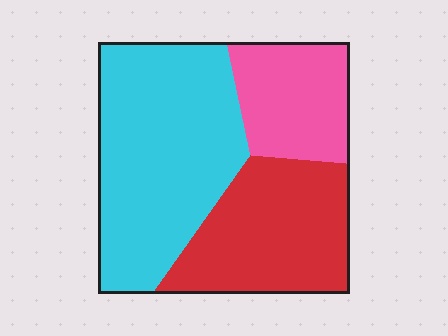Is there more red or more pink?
Red.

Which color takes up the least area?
Pink, at roughly 20%.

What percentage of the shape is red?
Red takes up between a quarter and a half of the shape.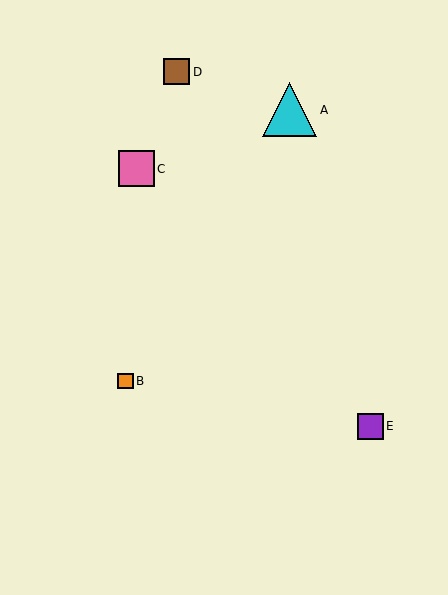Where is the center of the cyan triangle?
The center of the cyan triangle is at (290, 110).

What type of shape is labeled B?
Shape B is an orange square.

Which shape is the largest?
The cyan triangle (labeled A) is the largest.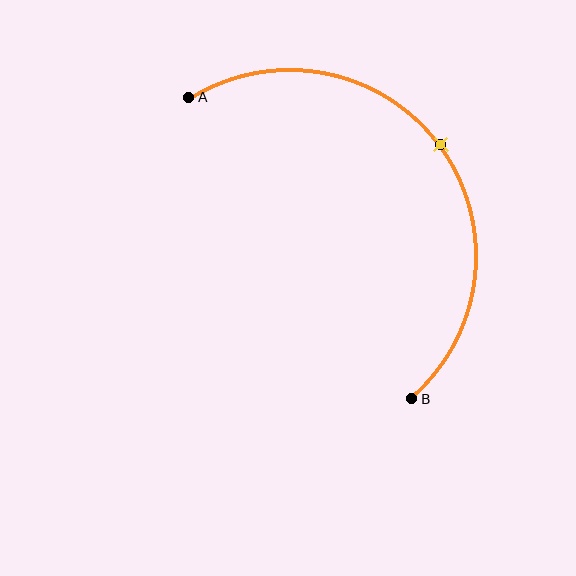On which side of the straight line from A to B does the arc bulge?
The arc bulges above and to the right of the straight line connecting A and B.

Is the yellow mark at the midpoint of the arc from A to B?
Yes. The yellow mark lies on the arc at equal arc-length from both A and B — it is the arc midpoint.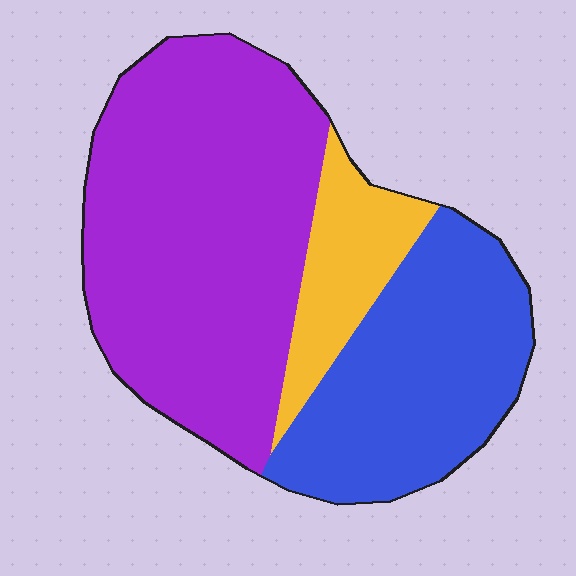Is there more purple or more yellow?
Purple.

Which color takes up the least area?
Yellow, at roughly 15%.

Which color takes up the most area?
Purple, at roughly 55%.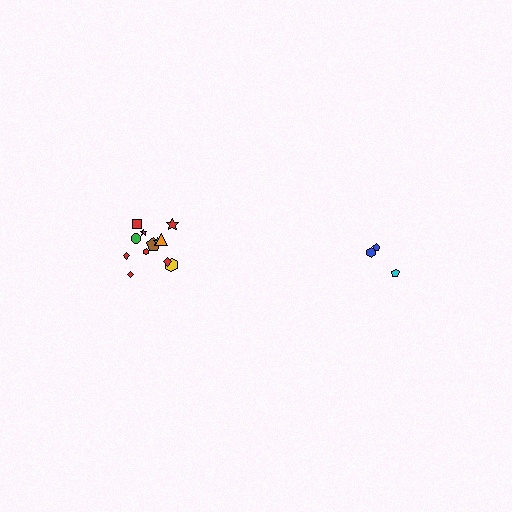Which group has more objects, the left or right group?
The left group.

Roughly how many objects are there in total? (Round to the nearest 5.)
Roughly 15 objects in total.